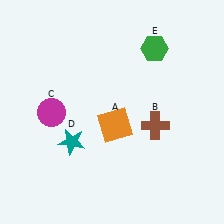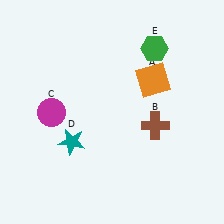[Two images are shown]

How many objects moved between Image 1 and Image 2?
1 object moved between the two images.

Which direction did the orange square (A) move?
The orange square (A) moved up.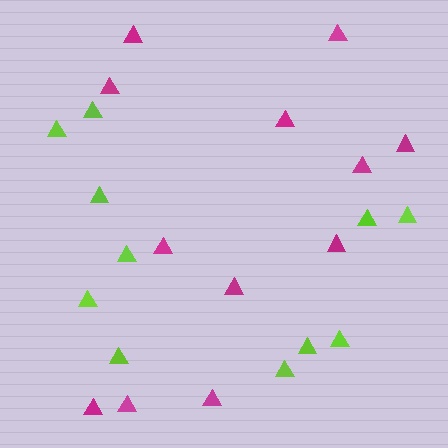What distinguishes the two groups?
There are 2 groups: one group of magenta triangles (12) and one group of lime triangles (11).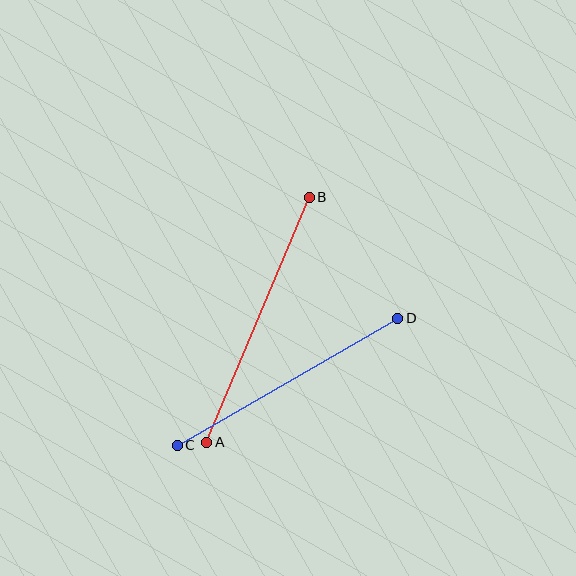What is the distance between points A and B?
The distance is approximately 265 pixels.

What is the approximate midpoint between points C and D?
The midpoint is at approximately (288, 382) pixels.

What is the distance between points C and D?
The distance is approximately 255 pixels.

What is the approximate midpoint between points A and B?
The midpoint is at approximately (258, 320) pixels.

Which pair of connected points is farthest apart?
Points A and B are farthest apart.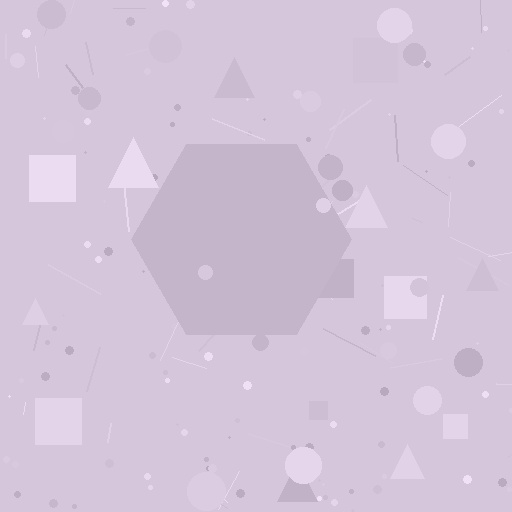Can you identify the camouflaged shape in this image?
The camouflaged shape is a hexagon.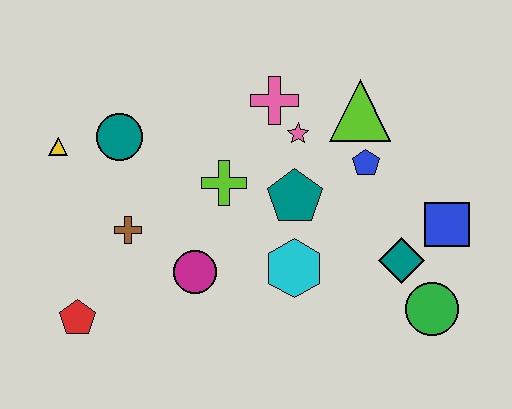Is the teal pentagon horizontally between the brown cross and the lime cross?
No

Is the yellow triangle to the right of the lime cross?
No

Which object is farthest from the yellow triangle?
The green circle is farthest from the yellow triangle.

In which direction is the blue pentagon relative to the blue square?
The blue pentagon is to the left of the blue square.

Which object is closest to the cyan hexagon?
The teal pentagon is closest to the cyan hexagon.